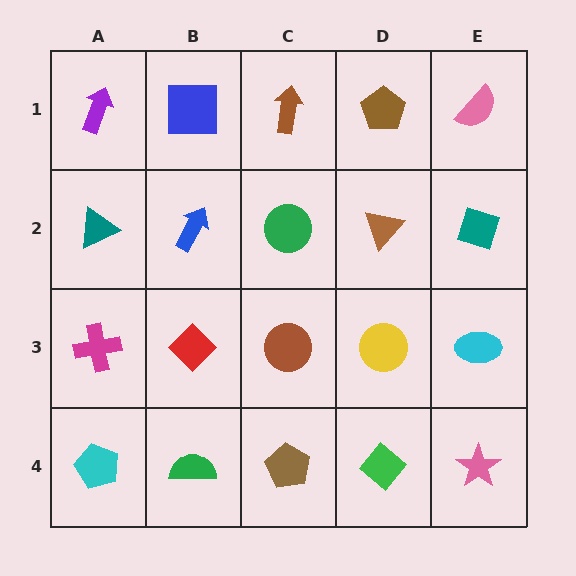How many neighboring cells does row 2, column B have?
4.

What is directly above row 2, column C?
A brown arrow.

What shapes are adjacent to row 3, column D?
A brown triangle (row 2, column D), a green diamond (row 4, column D), a brown circle (row 3, column C), a cyan ellipse (row 3, column E).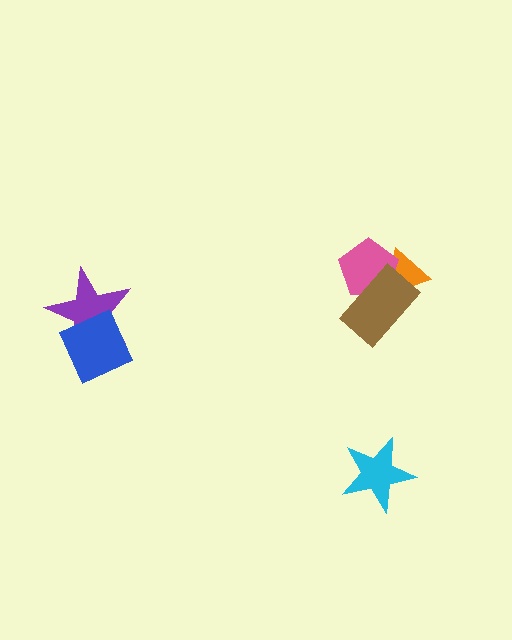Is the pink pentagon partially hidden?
Yes, it is partially covered by another shape.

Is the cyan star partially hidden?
No, no other shape covers it.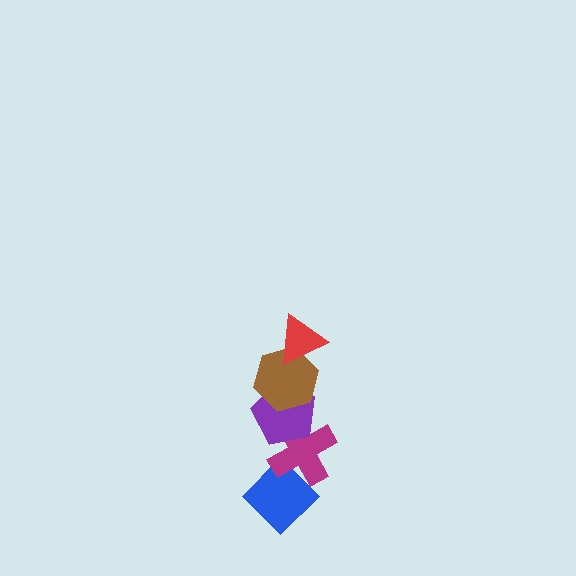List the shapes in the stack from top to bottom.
From top to bottom: the red triangle, the brown hexagon, the purple pentagon, the magenta cross, the blue diamond.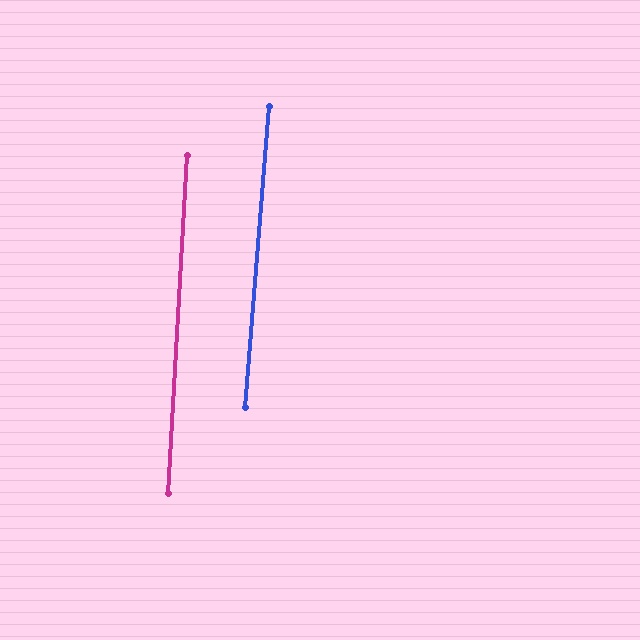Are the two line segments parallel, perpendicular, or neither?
Parallel — their directions differ by only 1.4°.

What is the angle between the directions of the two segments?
Approximately 1 degree.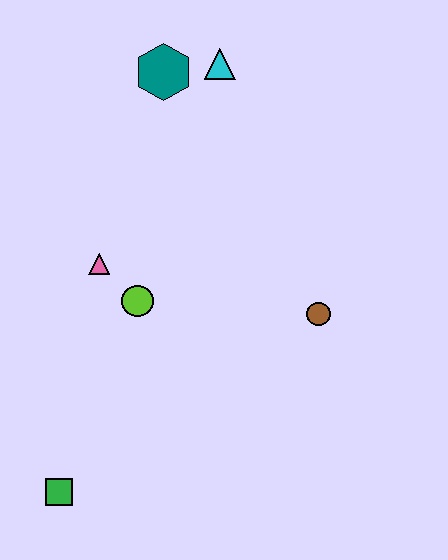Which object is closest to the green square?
The lime circle is closest to the green square.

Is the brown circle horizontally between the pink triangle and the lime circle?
No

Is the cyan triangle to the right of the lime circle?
Yes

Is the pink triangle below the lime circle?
No